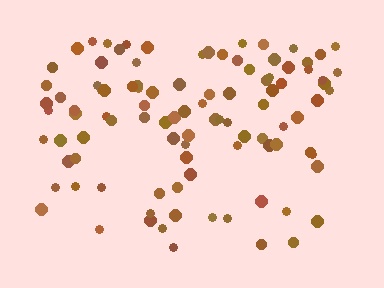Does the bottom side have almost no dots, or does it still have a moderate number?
Still a moderate number, just noticeably fewer than the top.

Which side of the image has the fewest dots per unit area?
The bottom.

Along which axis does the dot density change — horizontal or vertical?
Vertical.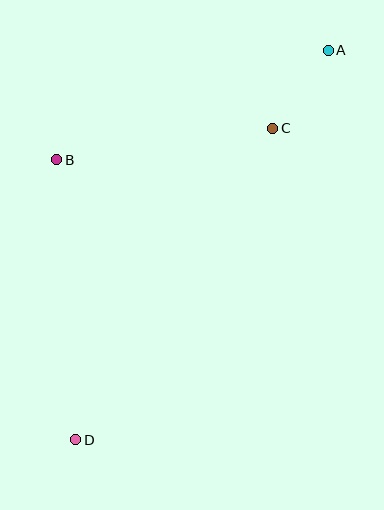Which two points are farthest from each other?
Points A and D are farthest from each other.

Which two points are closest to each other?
Points A and C are closest to each other.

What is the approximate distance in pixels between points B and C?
The distance between B and C is approximately 218 pixels.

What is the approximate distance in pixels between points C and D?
The distance between C and D is approximately 369 pixels.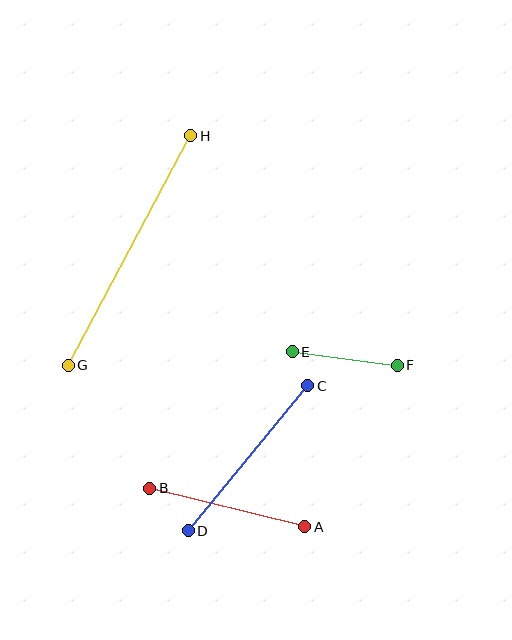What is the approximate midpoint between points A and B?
The midpoint is at approximately (227, 508) pixels.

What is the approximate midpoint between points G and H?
The midpoint is at approximately (130, 250) pixels.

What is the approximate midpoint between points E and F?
The midpoint is at approximately (345, 359) pixels.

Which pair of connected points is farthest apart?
Points G and H are farthest apart.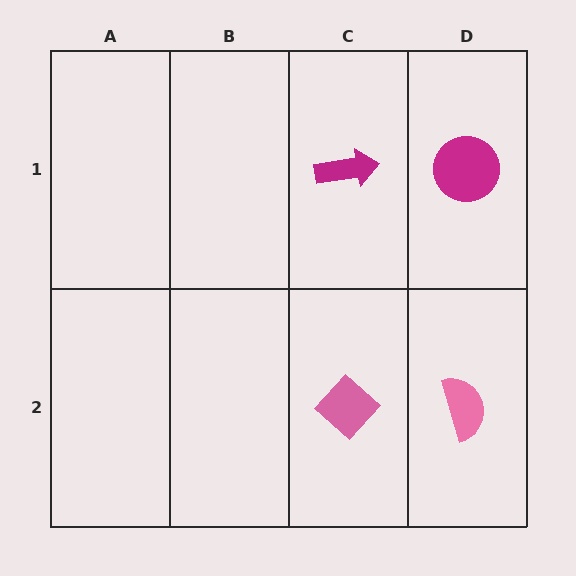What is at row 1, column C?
A magenta arrow.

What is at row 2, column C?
A pink diamond.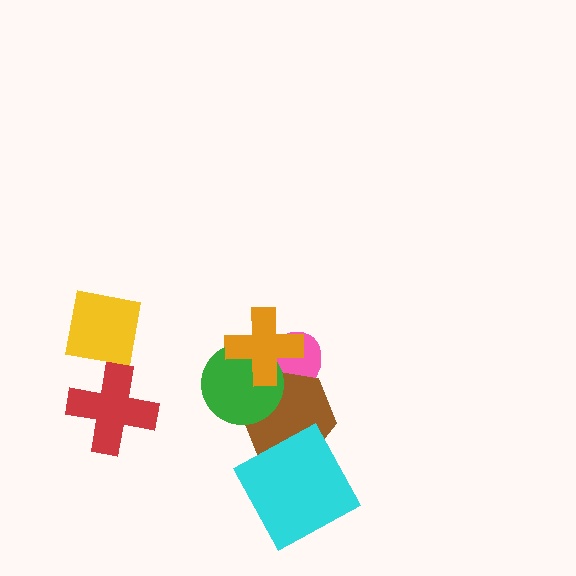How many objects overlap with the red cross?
0 objects overlap with the red cross.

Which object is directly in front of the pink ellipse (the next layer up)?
The brown hexagon is directly in front of the pink ellipse.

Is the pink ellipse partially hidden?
Yes, it is partially covered by another shape.